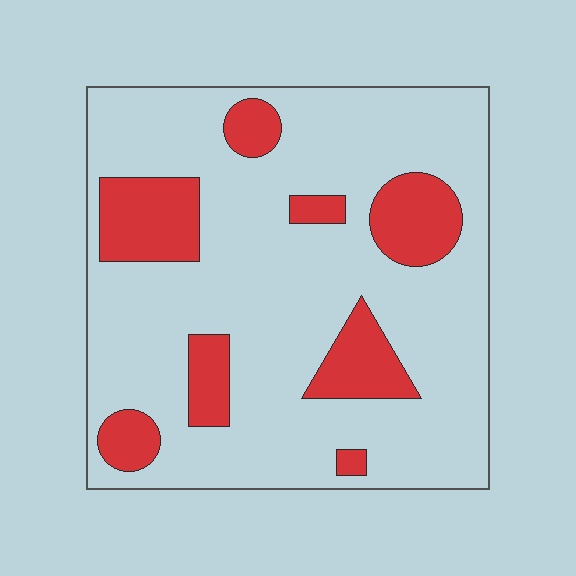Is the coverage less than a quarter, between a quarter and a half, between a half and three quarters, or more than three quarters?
Less than a quarter.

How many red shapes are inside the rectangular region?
8.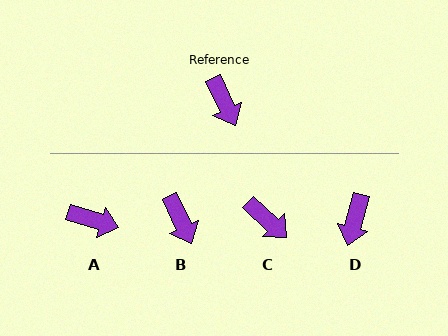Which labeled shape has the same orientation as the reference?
B.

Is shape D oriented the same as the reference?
No, it is off by about 40 degrees.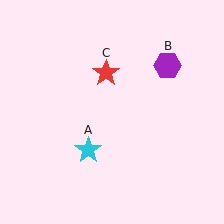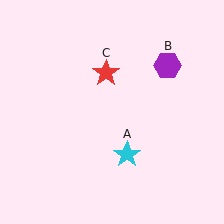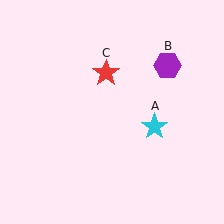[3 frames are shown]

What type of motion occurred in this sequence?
The cyan star (object A) rotated counterclockwise around the center of the scene.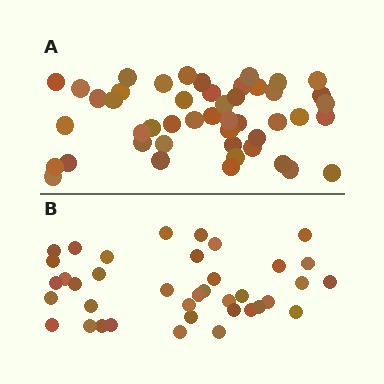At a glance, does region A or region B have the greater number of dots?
Region A (the top region) has more dots.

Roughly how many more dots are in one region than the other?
Region A has roughly 8 or so more dots than region B.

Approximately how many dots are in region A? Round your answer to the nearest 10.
About 50 dots. (The exact count is 47, which rounds to 50.)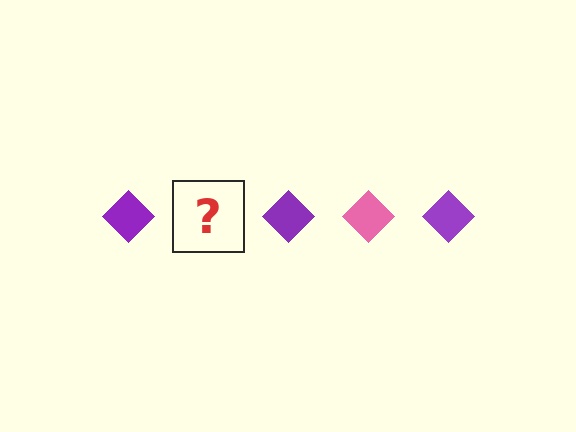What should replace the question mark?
The question mark should be replaced with a pink diamond.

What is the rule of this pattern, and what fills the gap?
The rule is that the pattern cycles through purple, pink diamonds. The gap should be filled with a pink diamond.